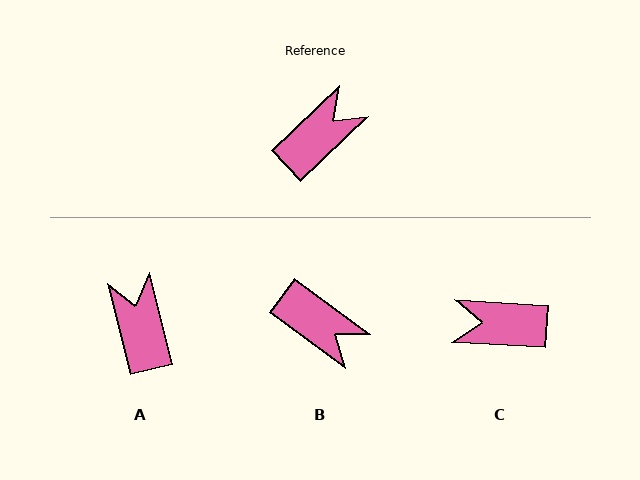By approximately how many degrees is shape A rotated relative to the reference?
Approximately 60 degrees counter-clockwise.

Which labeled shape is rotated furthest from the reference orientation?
C, about 133 degrees away.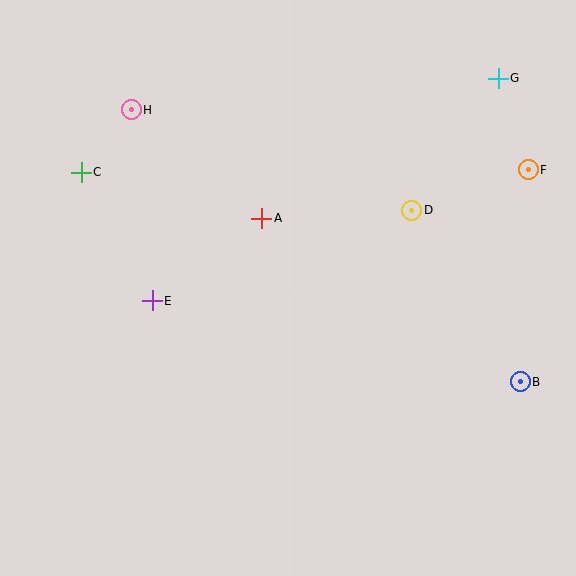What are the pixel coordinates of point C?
Point C is at (81, 172).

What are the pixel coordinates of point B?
Point B is at (520, 382).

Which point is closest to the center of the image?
Point A at (262, 218) is closest to the center.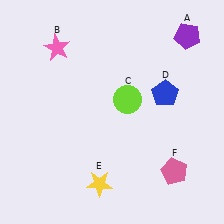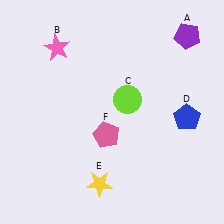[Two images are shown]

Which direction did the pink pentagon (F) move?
The pink pentagon (F) moved left.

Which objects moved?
The objects that moved are: the blue pentagon (D), the pink pentagon (F).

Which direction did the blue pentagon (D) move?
The blue pentagon (D) moved down.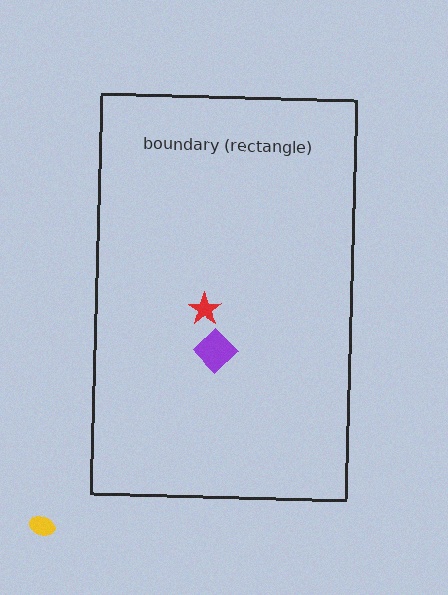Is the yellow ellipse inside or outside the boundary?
Outside.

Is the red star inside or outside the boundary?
Inside.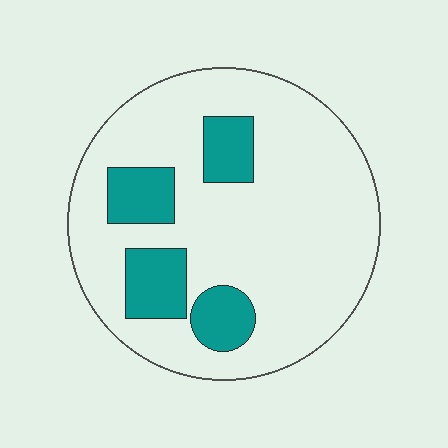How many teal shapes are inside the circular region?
4.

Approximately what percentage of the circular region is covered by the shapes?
Approximately 20%.